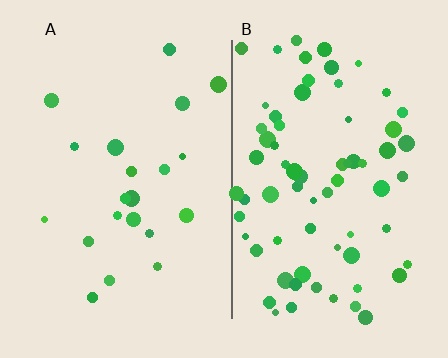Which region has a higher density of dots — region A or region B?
B (the right).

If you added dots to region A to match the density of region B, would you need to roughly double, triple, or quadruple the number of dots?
Approximately triple.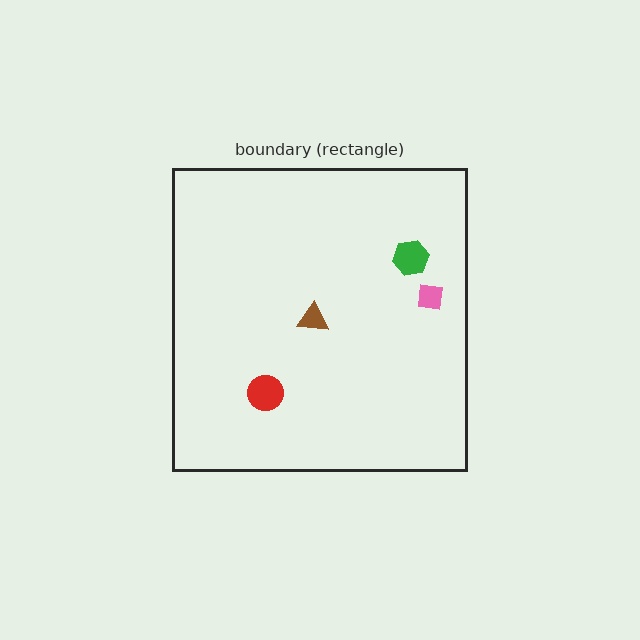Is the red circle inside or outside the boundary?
Inside.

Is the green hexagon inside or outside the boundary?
Inside.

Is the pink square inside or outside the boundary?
Inside.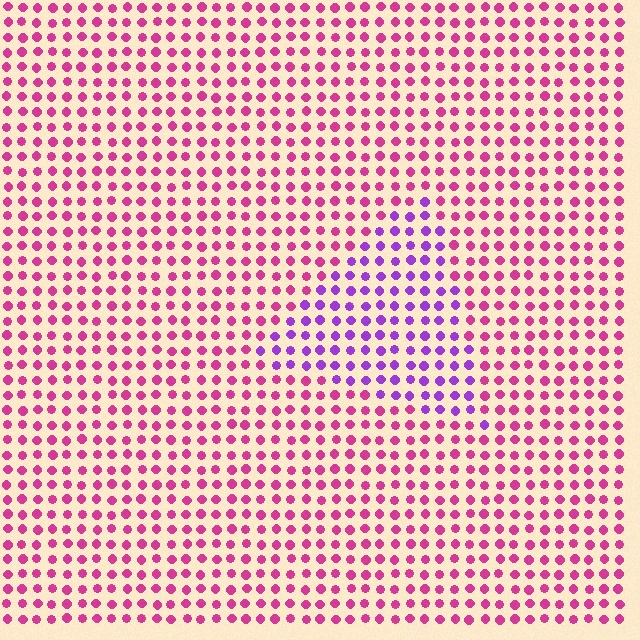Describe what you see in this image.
The image is filled with small magenta elements in a uniform arrangement. A triangle-shaped region is visible where the elements are tinted to a slightly different hue, forming a subtle color boundary.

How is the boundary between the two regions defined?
The boundary is defined purely by a slight shift in hue (about 45 degrees). Spacing, size, and orientation are identical on both sides.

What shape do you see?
I see a triangle.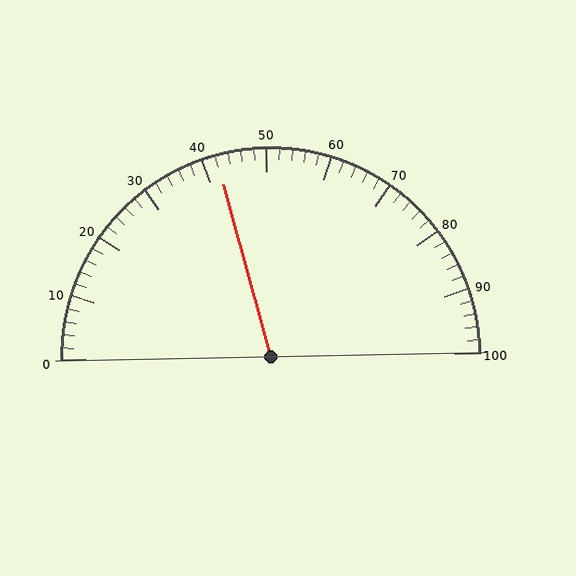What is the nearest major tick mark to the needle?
The nearest major tick mark is 40.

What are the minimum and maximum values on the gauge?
The gauge ranges from 0 to 100.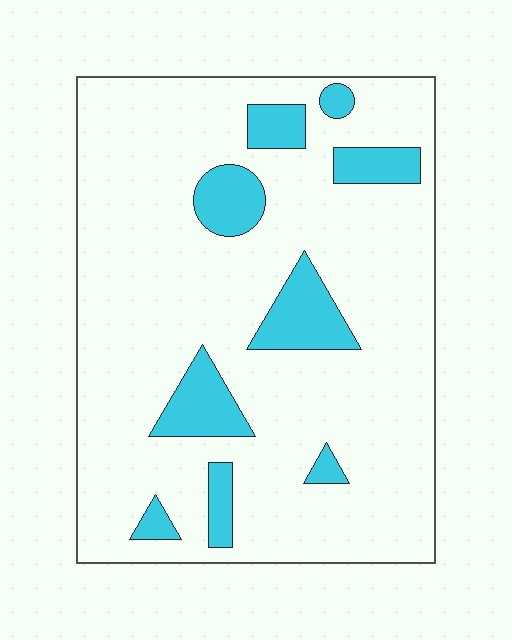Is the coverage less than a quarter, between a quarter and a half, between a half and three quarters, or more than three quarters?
Less than a quarter.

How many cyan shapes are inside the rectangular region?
9.